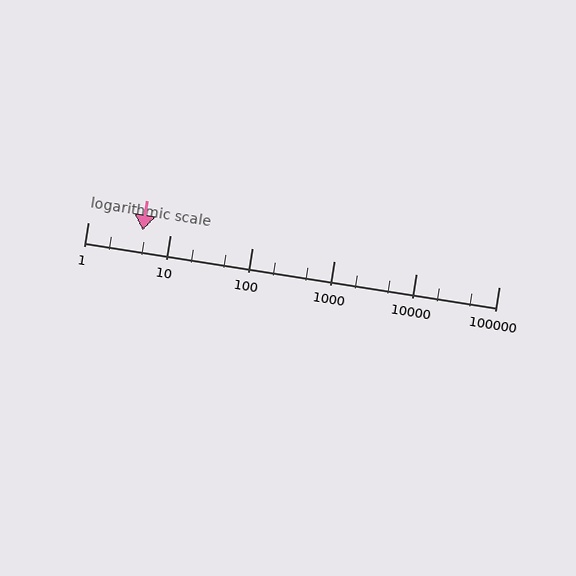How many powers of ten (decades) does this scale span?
The scale spans 5 decades, from 1 to 100000.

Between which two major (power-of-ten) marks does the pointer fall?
The pointer is between 1 and 10.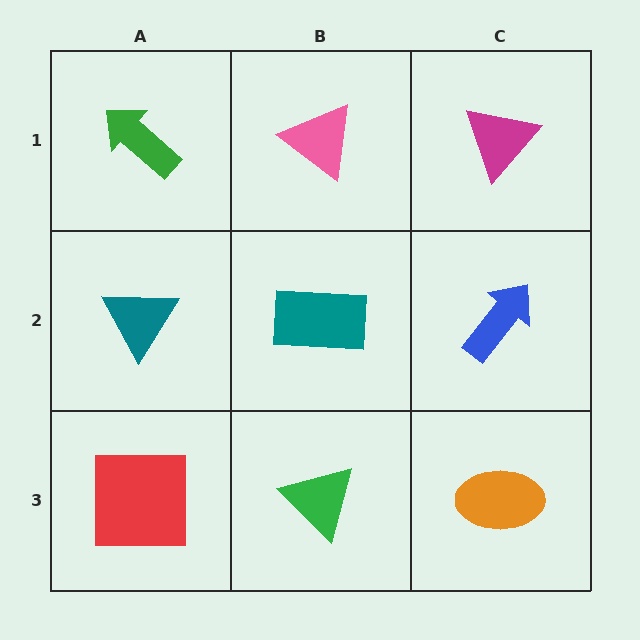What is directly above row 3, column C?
A blue arrow.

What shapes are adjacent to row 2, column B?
A pink triangle (row 1, column B), a green triangle (row 3, column B), a teal triangle (row 2, column A), a blue arrow (row 2, column C).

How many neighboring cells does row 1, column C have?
2.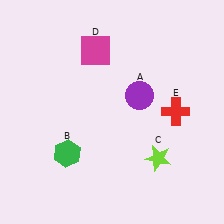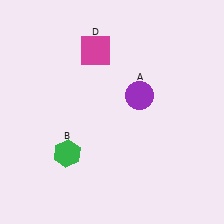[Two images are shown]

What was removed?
The lime star (C), the red cross (E) were removed in Image 2.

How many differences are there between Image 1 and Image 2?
There are 2 differences between the two images.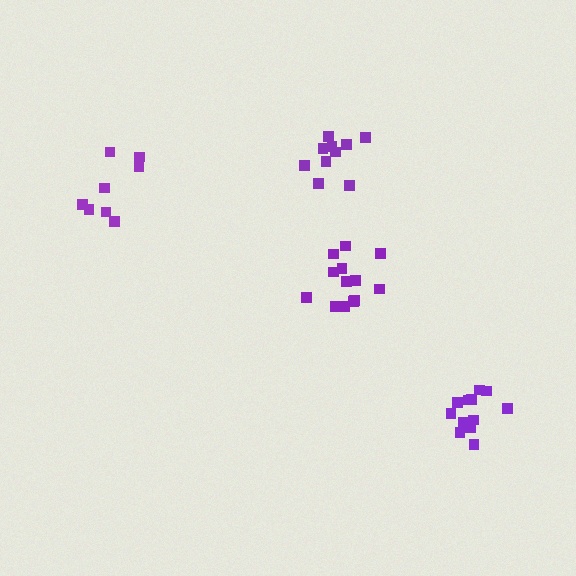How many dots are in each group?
Group 1: 12 dots, Group 2: 13 dots, Group 3: 10 dots, Group 4: 8 dots (43 total).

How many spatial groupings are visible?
There are 4 spatial groupings.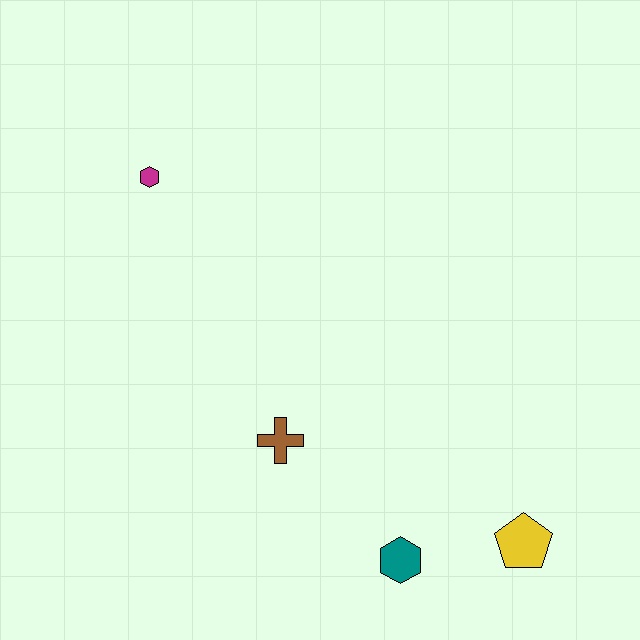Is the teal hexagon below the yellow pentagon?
Yes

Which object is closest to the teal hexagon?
The yellow pentagon is closest to the teal hexagon.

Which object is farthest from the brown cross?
The magenta hexagon is farthest from the brown cross.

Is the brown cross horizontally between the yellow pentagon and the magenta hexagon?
Yes